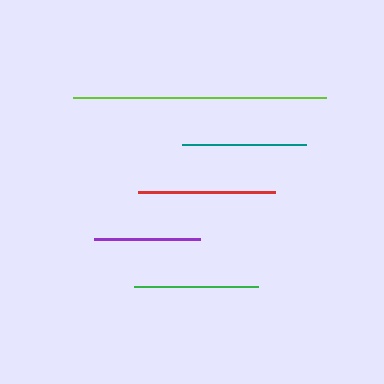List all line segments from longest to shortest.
From longest to shortest: lime, red, green, teal, purple.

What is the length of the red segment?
The red segment is approximately 137 pixels long.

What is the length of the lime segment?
The lime segment is approximately 252 pixels long.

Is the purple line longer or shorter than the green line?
The green line is longer than the purple line.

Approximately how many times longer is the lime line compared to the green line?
The lime line is approximately 2.0 times the length of the green line.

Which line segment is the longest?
The lime line is the longest at approximately 252 pixels.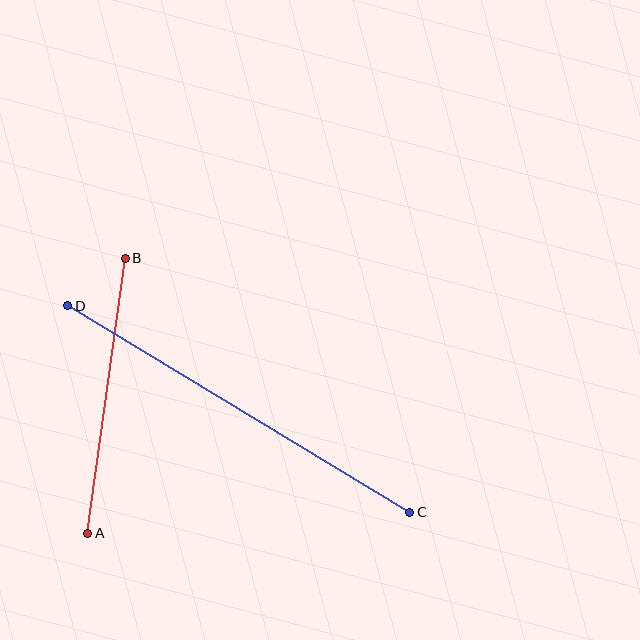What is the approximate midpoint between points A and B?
The midpoint is at approximately (107, 396) pixels.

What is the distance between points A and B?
The distance is approximately 278 pixels.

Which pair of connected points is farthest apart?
Points C and D are farthest apart.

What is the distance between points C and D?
The distance is approximately 400 pixels.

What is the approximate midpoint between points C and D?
The midpoint is at approximately (239, 409) pixels.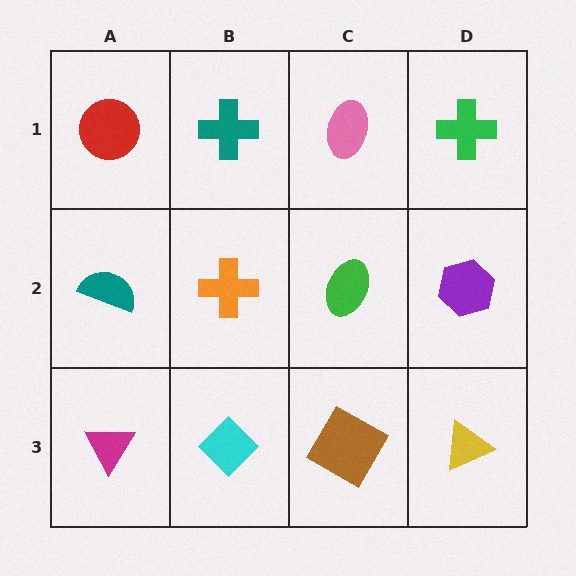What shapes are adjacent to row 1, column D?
A purple hexagon (row 2, column D), a pink ellipse (row 1, column C).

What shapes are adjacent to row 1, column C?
A green ellipse (row 2, column C), a teal cross (row 1, column B), a green cross (row 1, column D).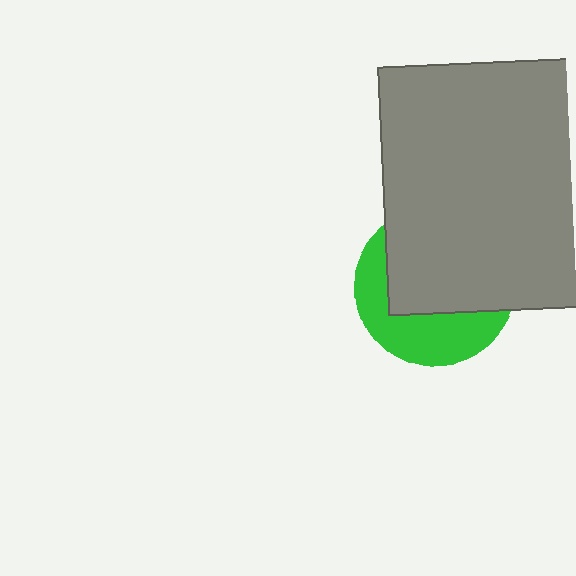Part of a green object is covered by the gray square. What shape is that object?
It is a circle.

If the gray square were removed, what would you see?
You would see the complete green circle.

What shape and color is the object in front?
The object in front is a gray square.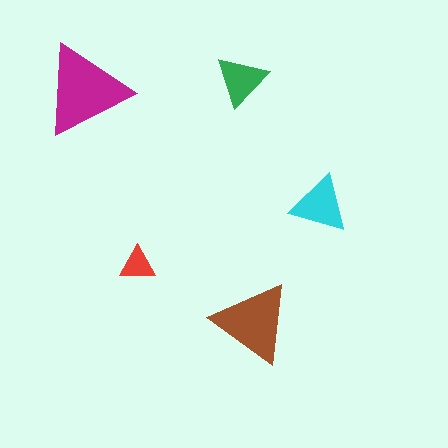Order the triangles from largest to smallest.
the magenta one, the brown one, the cyan one, the green one, the red one.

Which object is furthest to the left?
The magenta triangle is leftmost.